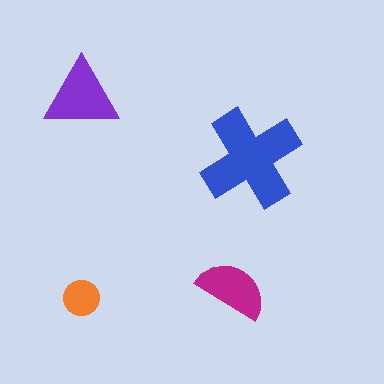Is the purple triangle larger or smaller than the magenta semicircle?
Larger.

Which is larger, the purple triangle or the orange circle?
The purple triangle.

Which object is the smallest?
The orange circle.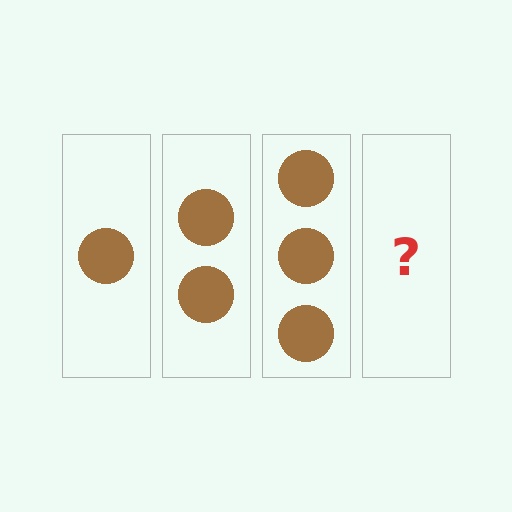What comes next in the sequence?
The next element should be 4 circles.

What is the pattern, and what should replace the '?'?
The pattern is that each step adds one more circle. The '?' should be 4 circles.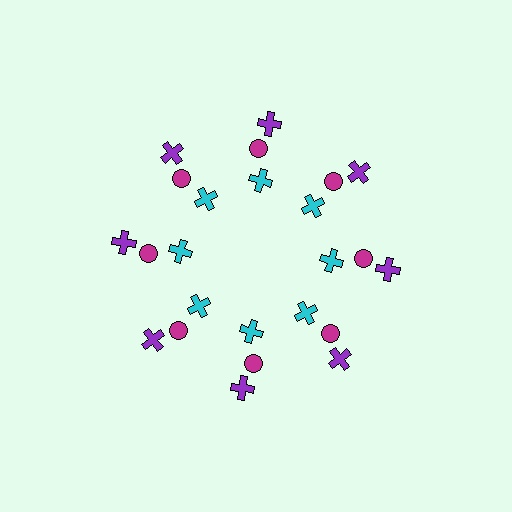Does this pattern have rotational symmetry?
Yes, this pattern has 8-fold rotational symmetry. It looks the same after rotating 45 degrees around the center.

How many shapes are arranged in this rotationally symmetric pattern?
There are 24 shapes, arranged in 8 groups of 3.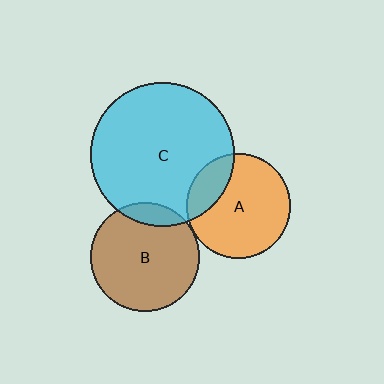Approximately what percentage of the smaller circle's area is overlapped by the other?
Approximately 20%.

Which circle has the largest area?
Circle C (cyan).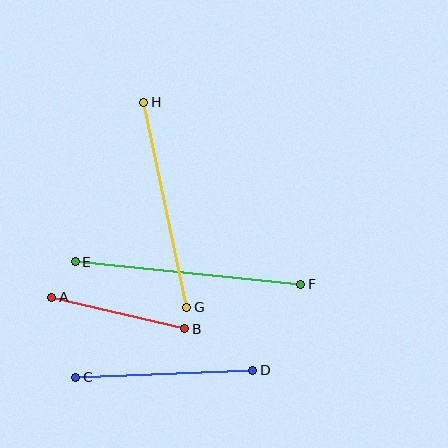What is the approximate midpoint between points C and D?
The midpoint is at approximately (164, 374) pixels.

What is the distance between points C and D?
The distance is approximately 177 pixels.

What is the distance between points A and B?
The distance is approximately 137 pixels.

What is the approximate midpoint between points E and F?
The midpoint is at approximately (188, 273) pixels.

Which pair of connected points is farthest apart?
Points E and F are farthest apart.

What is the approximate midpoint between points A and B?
The midpoint is at approximately (118, 313) pixels.